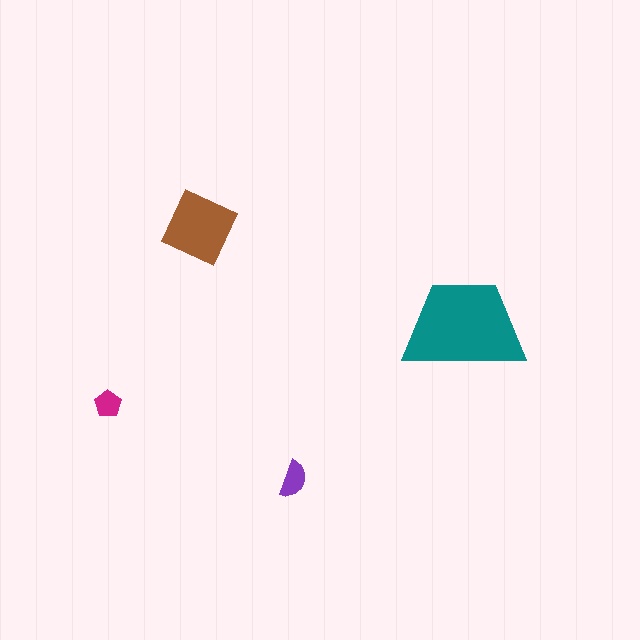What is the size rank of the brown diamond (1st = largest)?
2nd.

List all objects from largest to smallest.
The teal trapezoid, the brown diamond, the purple semicircle, the magenta pentagon.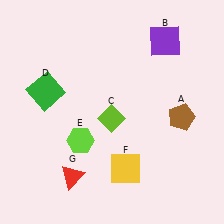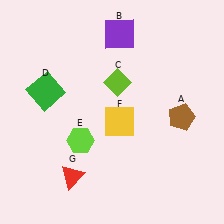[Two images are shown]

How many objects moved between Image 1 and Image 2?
3 objects moved between the two images.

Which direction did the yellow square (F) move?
The yellow square (F) moved up.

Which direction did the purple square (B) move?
The purple square (B) moved left.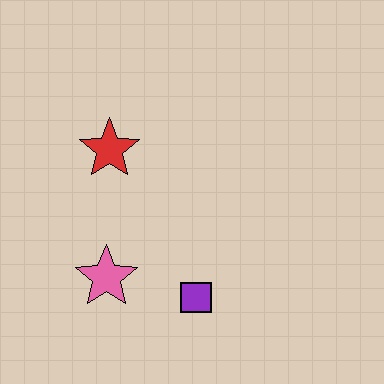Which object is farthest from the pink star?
The red star is farthest from the pink star.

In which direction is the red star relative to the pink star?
The red star is above the pink star.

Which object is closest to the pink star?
The purple square is closest to the pink star.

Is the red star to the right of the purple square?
No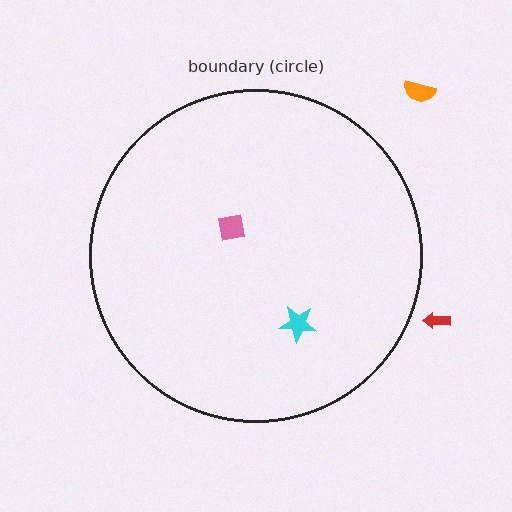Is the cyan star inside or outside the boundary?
Inside.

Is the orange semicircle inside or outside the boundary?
Outside.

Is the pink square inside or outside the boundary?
Inside.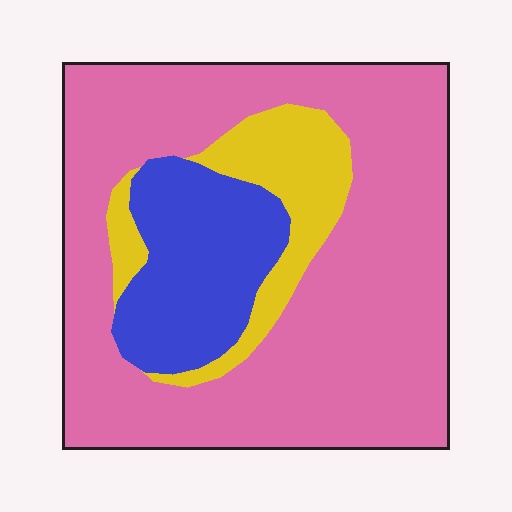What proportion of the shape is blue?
Blue covers 18% of the shape.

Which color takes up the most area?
Pink, at roughly 70%.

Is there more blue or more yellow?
Blue.